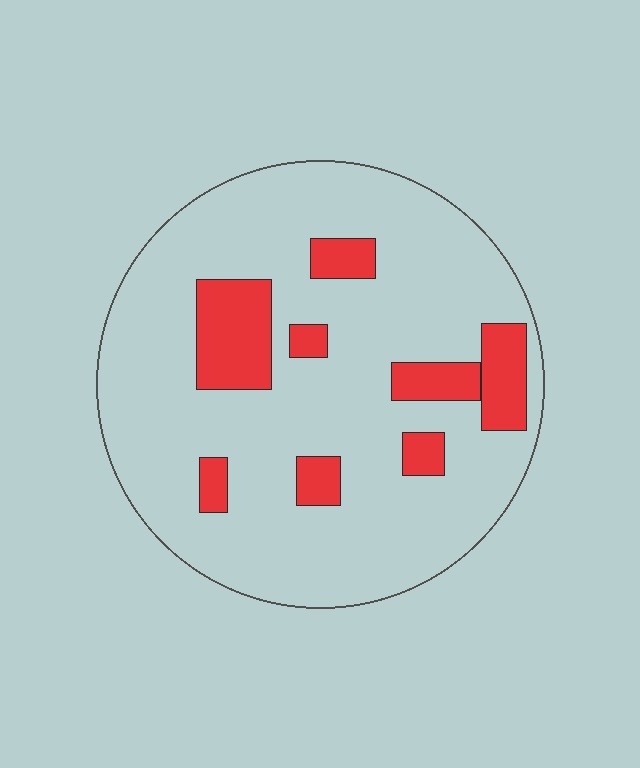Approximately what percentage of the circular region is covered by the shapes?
Approximately 15%.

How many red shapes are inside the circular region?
8.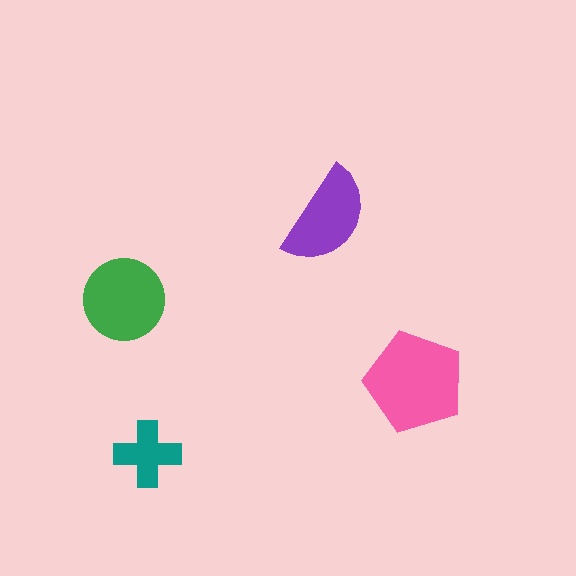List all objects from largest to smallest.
The pink pentagon, the green circle, the purple semicircle, the teal cross.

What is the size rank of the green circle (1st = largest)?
2nd.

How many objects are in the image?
There are 4 objects in the image.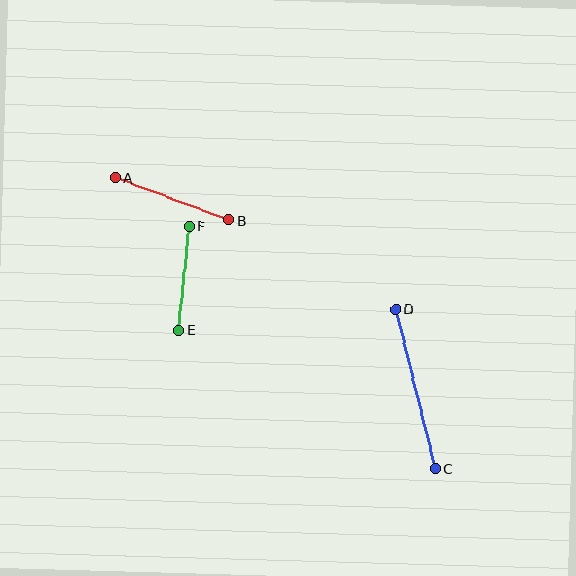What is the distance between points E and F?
The distance is approximately 104 pixels.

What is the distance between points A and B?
The distance is approximately 121 pixels.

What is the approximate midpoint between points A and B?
The midpoint is at approximately (172, 199) pixels.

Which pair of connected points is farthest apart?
Points C and D are farthest apart.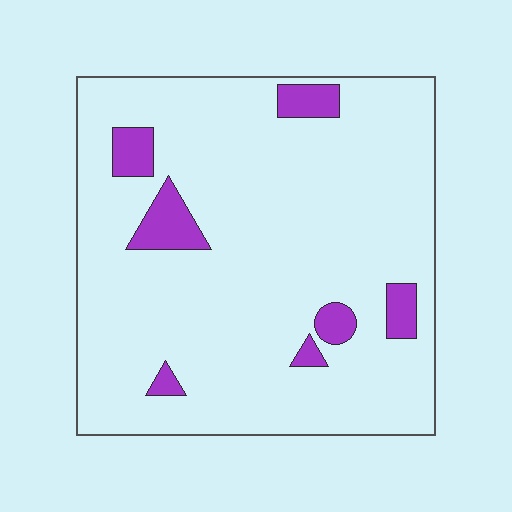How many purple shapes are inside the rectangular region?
7.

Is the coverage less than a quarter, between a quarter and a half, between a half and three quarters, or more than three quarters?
Less than a quarter.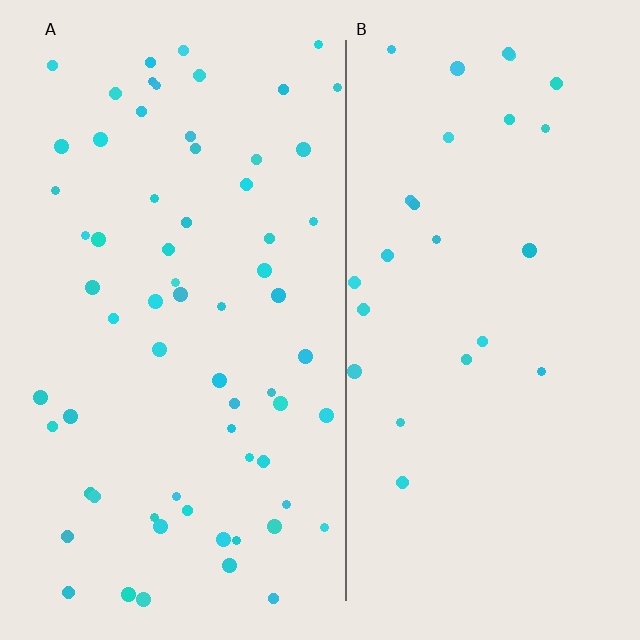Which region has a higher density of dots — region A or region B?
A (the left).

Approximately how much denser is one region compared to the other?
Approximately 2.5× — region A over region B.